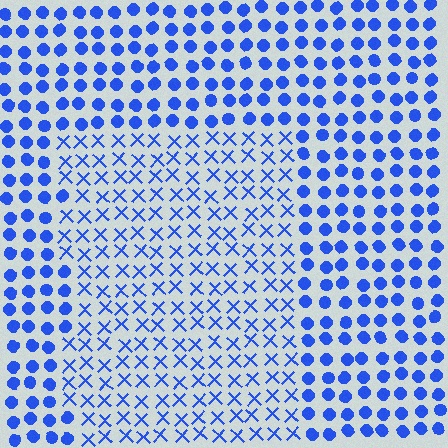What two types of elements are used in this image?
The image uses X marks inside the rectangle region and circles outside it.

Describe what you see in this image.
The image is filled with small blue elements arranged in a uniform grid. A rectangle-shaped region contains X marks, while the surrounding area contains circles. The boundary is defined purely by the change in element shape.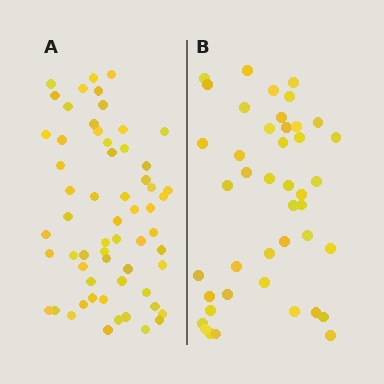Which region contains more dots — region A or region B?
Region A (the left region) has more dots.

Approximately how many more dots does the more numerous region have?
Region A has approximately 15 more dots than region B.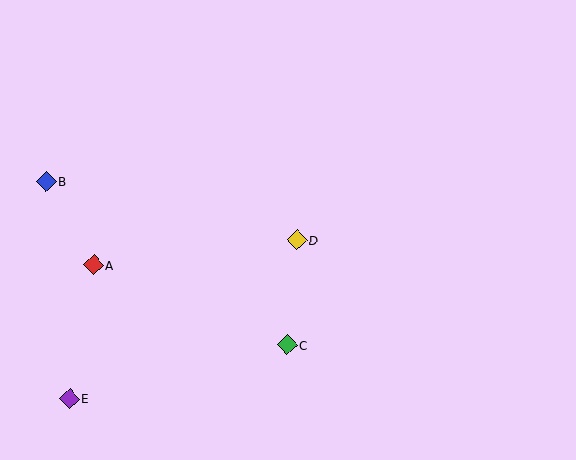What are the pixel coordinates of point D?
Point D is at (297, 240).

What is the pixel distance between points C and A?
The distance between C and A is 210 pixels.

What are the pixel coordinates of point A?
Point A is at (93, 265).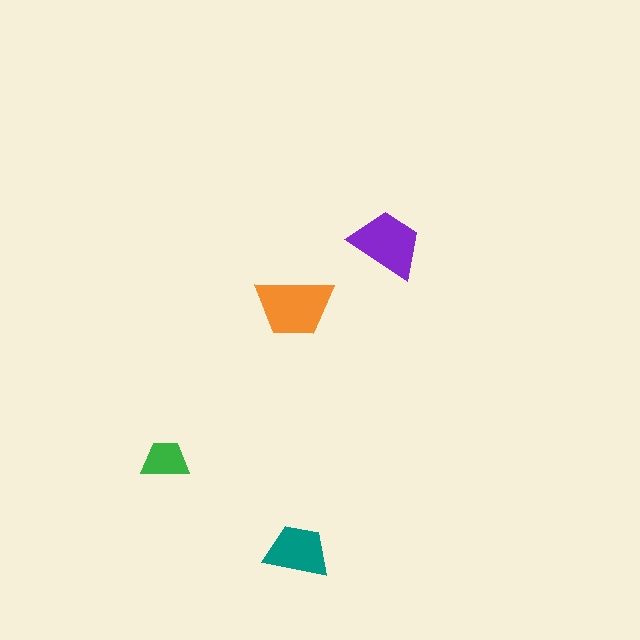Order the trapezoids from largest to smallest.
the orange one, the purple one, the teal one, the green one.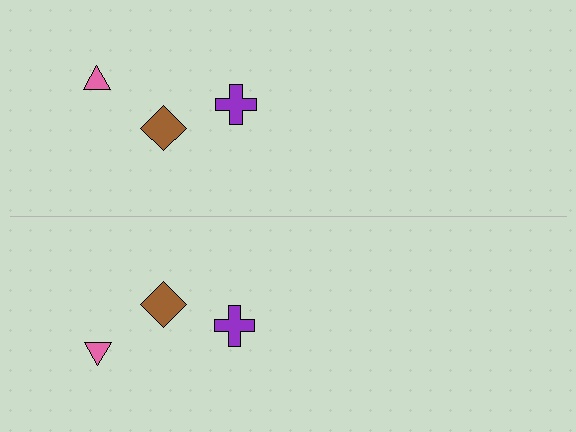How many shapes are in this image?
There are 6 shapes in this image.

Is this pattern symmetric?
Yes, this pattern has bilateral (reflection) symmetry.